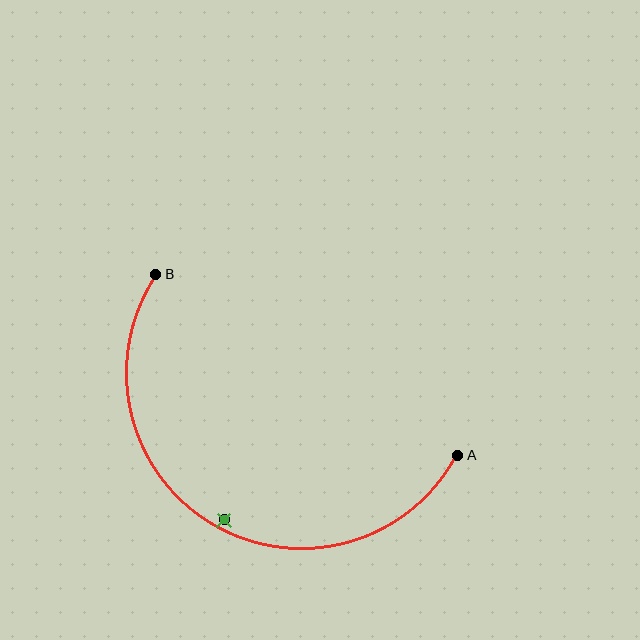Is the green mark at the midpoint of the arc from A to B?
No — the green mark does not lie on the arc at all. It sits slightly inside the curve.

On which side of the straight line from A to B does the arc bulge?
The arc bulges below the straight line connecting A and B.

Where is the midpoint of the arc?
The arc midpoint is the point on the curve farthest from the straight line joining A and B. It sits below that line.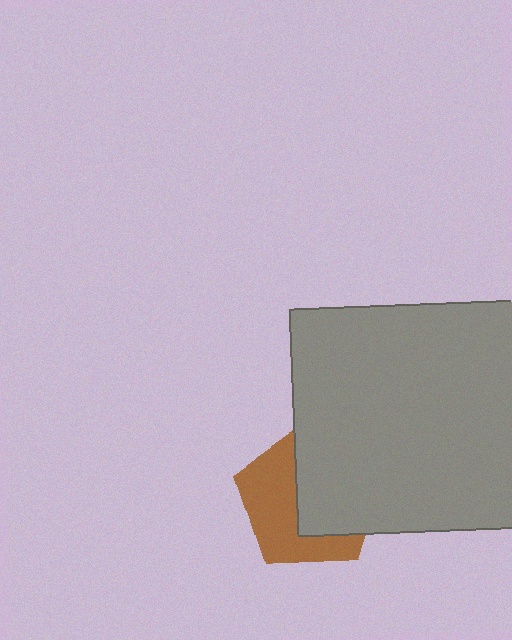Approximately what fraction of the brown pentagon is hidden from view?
Roughly 52% of the brown pentagon is hidden behind the gray square.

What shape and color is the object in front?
The object in front is a gray square.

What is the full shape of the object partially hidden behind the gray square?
The partially hidden object is a brown pentagon.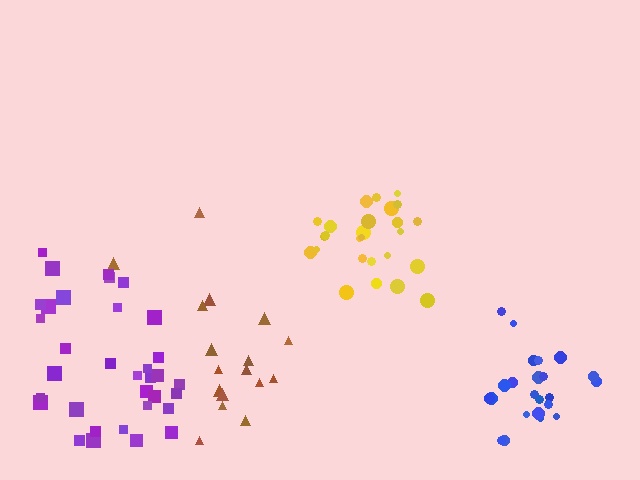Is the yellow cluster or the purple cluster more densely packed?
Yellow.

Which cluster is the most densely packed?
Blue.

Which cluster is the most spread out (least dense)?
Brown.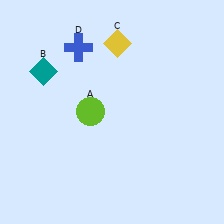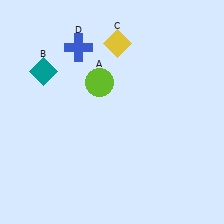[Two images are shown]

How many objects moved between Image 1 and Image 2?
1 object moved between the two images.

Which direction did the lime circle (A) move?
The lime circle (A) moved up.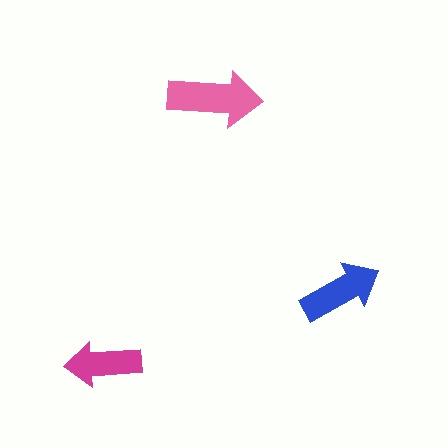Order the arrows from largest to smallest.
the pink one, the blue one, the magenta one.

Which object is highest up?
The pink arrow is topmost.